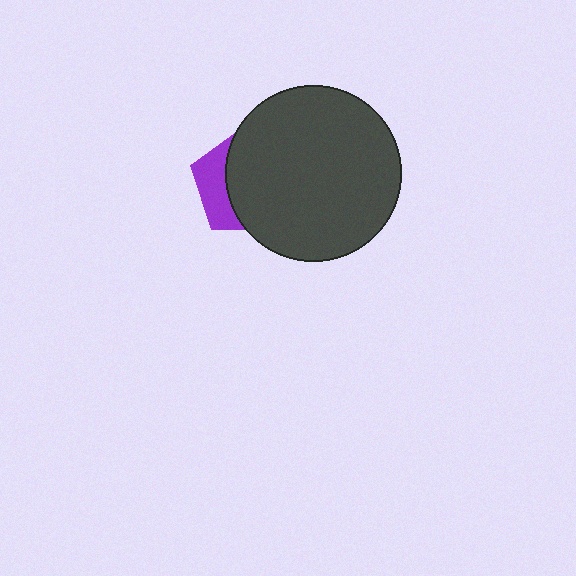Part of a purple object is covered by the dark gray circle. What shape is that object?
It is a pentagon.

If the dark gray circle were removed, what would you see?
You would see the complete purple pentagon.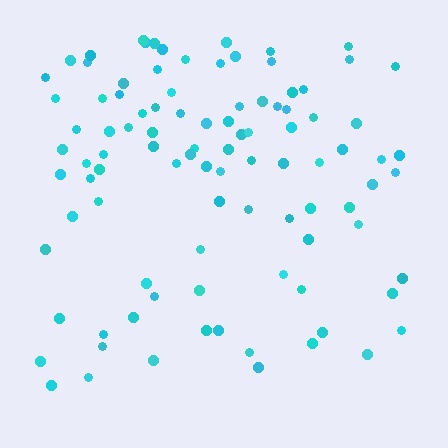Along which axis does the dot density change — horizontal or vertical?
Vertical.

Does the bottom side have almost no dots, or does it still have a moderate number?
Still a moderate number, just noticeably fewer than the top.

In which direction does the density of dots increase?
From bottom to top, with the top side densest.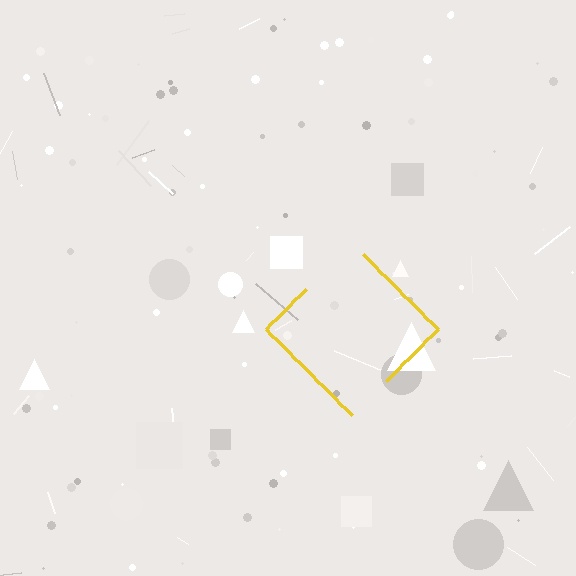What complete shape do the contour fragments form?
The contour fragments form a diamond.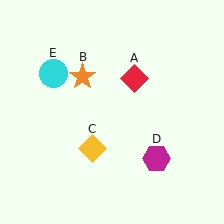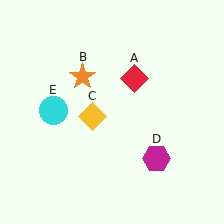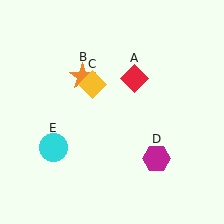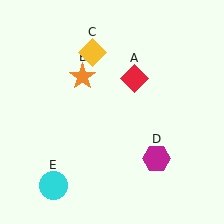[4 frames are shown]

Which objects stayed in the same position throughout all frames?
Red diamond (object A) and orange star (object B) and magenta hexagon (object D) remained stationary.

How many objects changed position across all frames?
2 objects changed position: yellow diamond (object C), cyan circle (object E).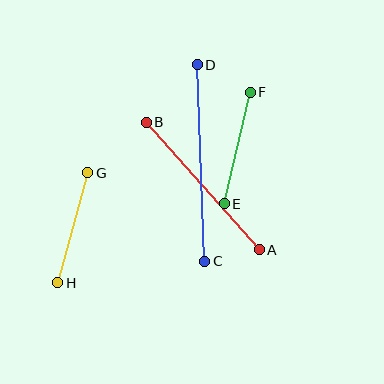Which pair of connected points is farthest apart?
Points C and D are farthest apart.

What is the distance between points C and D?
The distance is approximately 197 pixels.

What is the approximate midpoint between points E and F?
The midpoint is at approximately (237, 148) pixels.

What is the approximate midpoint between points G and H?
The midpoint is at approximately (73, 228) pixels.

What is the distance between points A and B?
The distance is approximately 170 pixels.